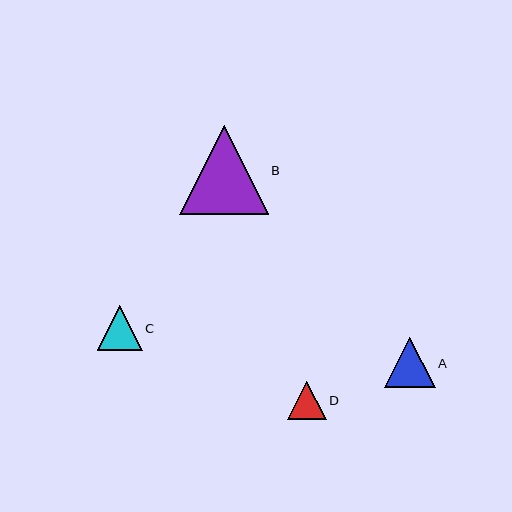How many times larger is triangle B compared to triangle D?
Triangle B is approximately 2.3 times the size of triangle D.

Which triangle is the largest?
Triangle B is the largest with a size of approximately 88 pixels.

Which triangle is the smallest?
Triangle D is the smallest with a size of approximately 39 pixels.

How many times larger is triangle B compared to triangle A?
Triangle B is approximately 1.7 times the size of triangle A.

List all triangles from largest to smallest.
From largest to smallest: B, A, C, D.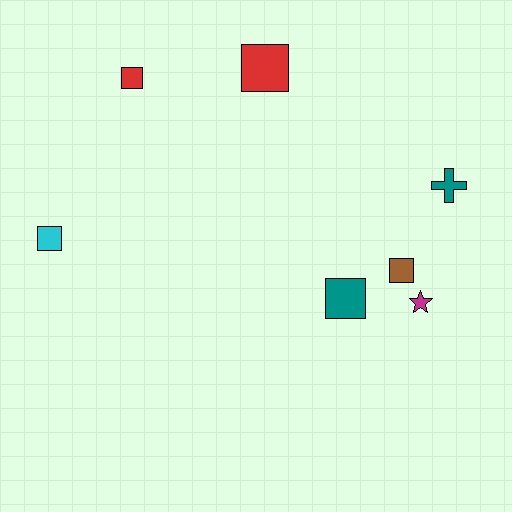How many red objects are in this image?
There are 2 red objects.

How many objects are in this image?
There are 7 objects.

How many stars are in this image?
There is 1 star.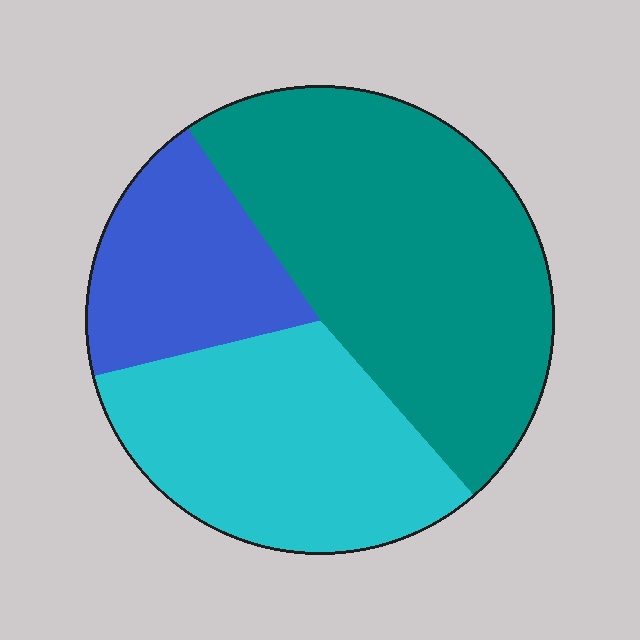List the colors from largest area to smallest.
From largest to smallest: teal, cyan, blue.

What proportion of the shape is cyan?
Cyan covers about 35% of the shape.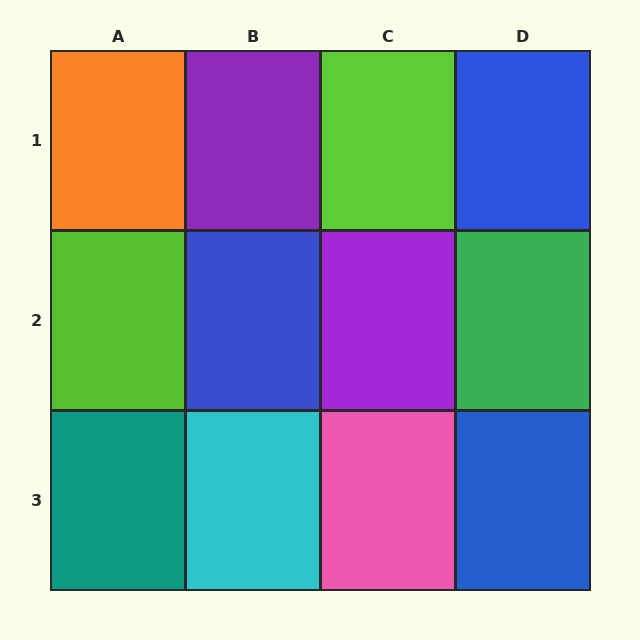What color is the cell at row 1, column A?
Orange.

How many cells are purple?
2 cells are purple.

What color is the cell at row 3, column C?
Pink.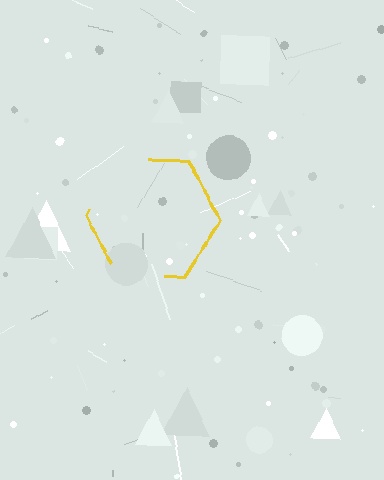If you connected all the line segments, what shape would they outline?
They would outline a hexagon.